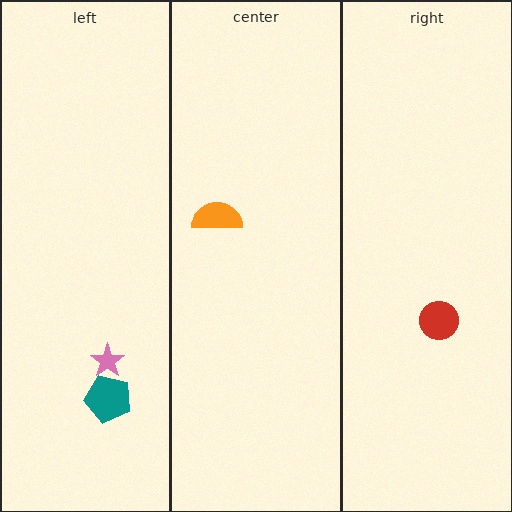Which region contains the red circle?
The right region.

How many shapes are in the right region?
1.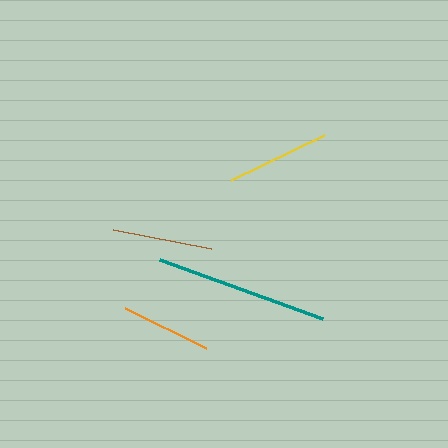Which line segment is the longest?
The teal line is the longest at approximately 173 pixels.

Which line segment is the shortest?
The orange line is the shortest at approximately 90 pixels.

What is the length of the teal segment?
The teal segment is approximately 173 pixels long.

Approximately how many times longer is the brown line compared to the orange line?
The brown line is approximately 1.1 times the length of the orange line.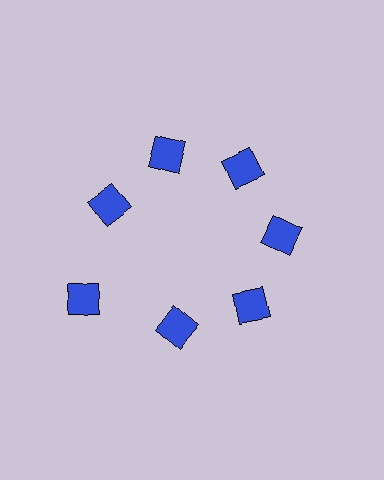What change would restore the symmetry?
The symmetry would be restored by moving it inward, back onto the ring so that all 7 diamonds sit at equal angles and equal distance from the center.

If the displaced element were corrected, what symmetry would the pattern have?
It would have 7-fold rotational symmetry — the pattern would map onto itself every 51 degrees.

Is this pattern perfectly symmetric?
No. The 7 blue diamonds are arranged in a ring, but one element near the 8 o'clock position is pushed outward from the center, breaking the 7-fold rotational symmetry.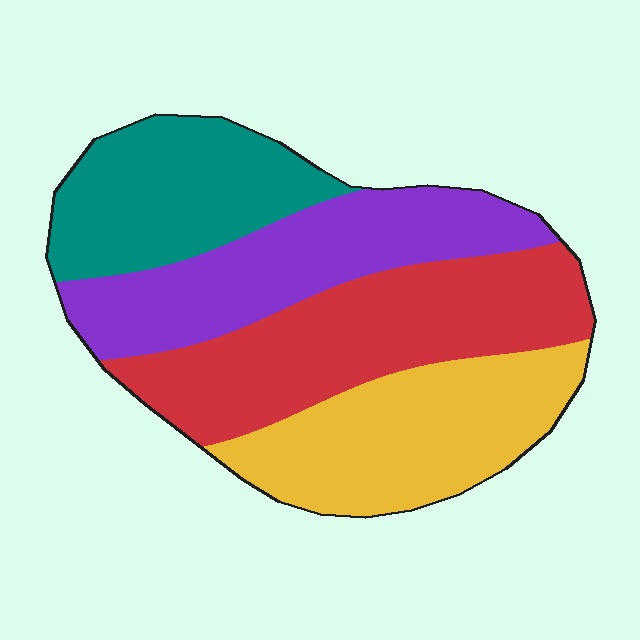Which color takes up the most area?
Red, at roughly 30%.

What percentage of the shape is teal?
Teal covers about 20% of the shape.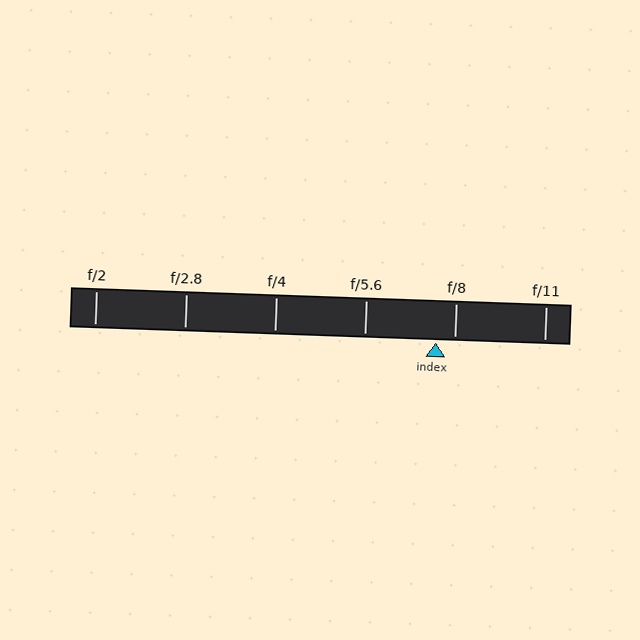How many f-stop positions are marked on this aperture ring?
There are 6 f-stop positions marked.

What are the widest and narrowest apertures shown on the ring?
The widest aperture shown is f/2 and the narrowest is f/11.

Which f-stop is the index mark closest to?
The index mark is closest to f/8.